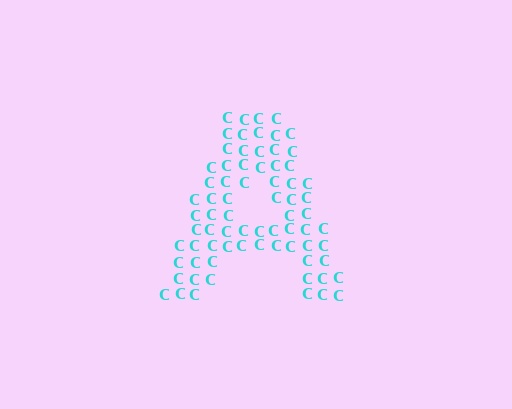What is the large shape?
The large shape is the letter A.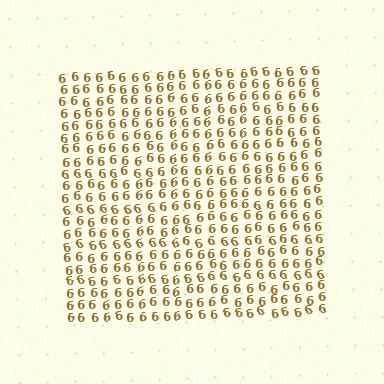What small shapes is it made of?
It is made of small digit 6's.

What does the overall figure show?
The overall figure shows a square.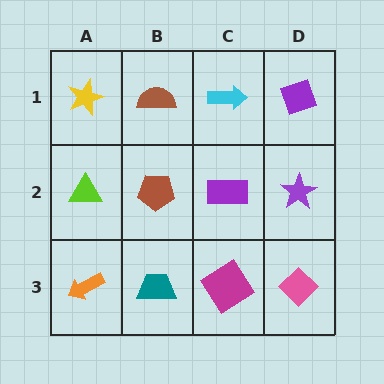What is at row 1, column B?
A brown semicircle.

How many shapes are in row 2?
4 shapes.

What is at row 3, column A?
An orange arrow.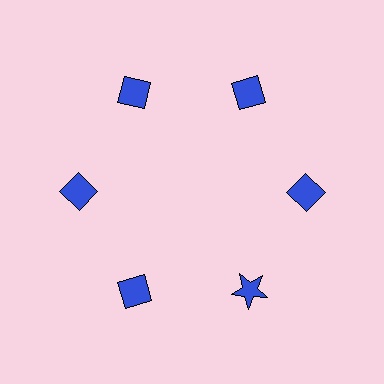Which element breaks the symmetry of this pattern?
The blue star at roughly the 5 o'clock position breaks the symmetry. All other shapes are blue diamonds.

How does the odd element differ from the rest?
It has a different shape: star instead of diamond.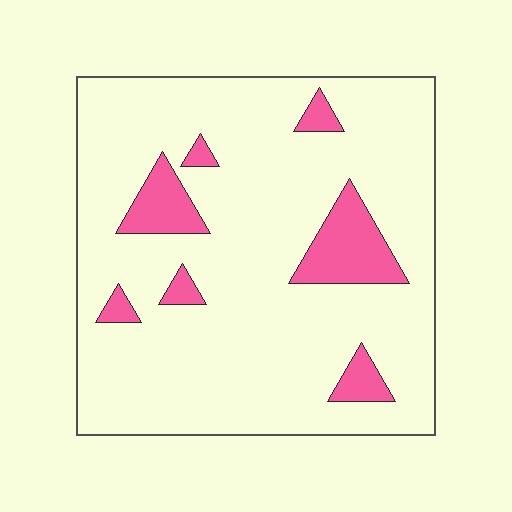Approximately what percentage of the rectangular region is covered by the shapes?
Approximately 15%.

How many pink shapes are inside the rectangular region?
7.